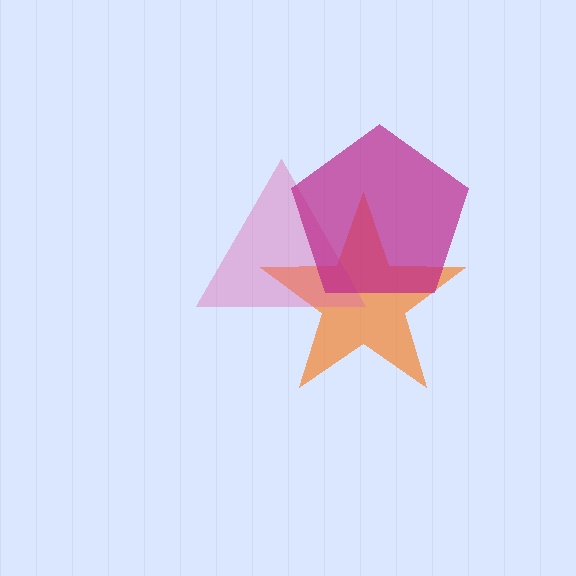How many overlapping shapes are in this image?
There are 3 overlapping shapes in the image.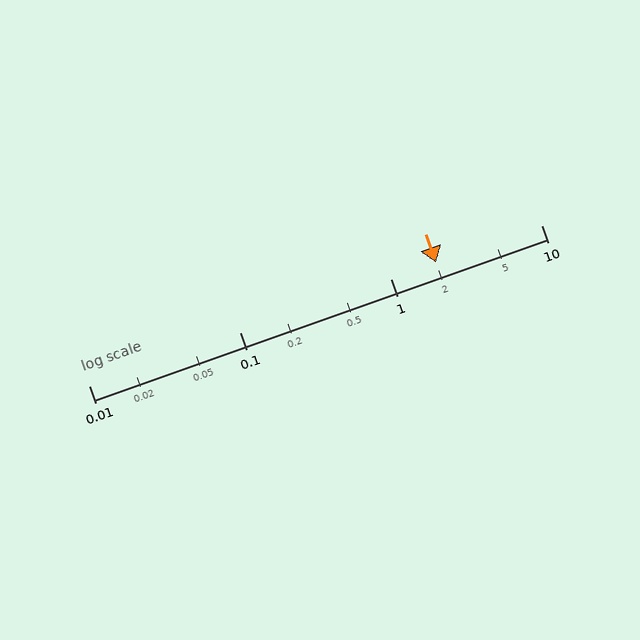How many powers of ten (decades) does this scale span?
The scale spans 3 decades, from 0.01 to 10.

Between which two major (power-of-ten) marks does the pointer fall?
The pointer is between 1 and 10.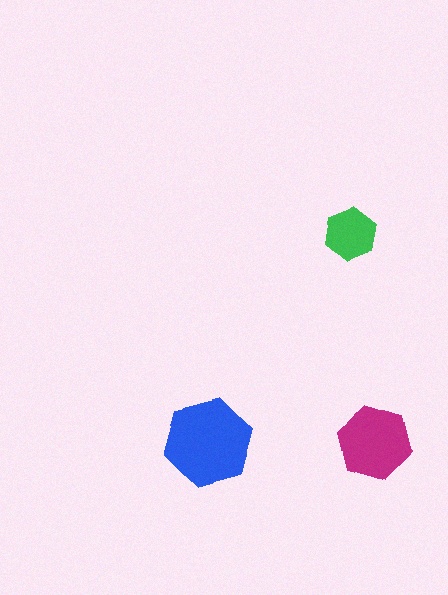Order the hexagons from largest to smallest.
the blue one, the magenta one, the green one.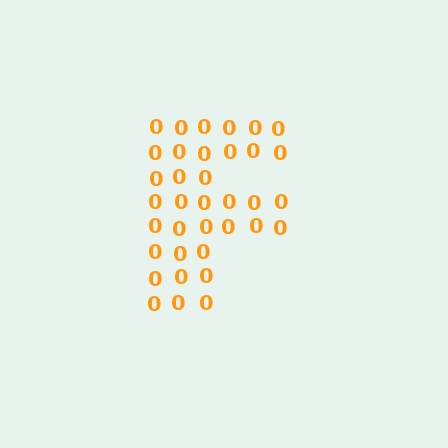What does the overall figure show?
The overall figure shows the letter F.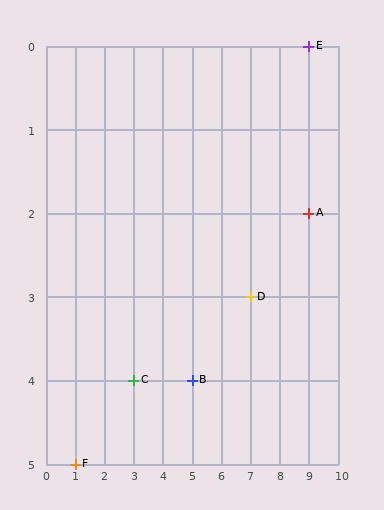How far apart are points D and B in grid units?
Points D and B are 2 columns and 1 row apart (about 2.2 grid units diagonally).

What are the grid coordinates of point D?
Point D is at grid coordinates (7, 3).